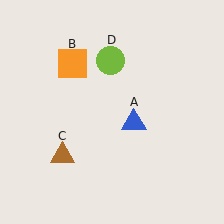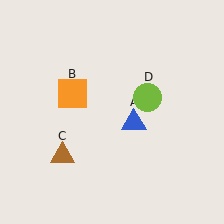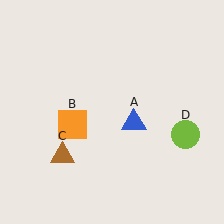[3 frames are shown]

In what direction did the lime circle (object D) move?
The lime circle (object D) moved down and to the right.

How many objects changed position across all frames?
2 objects changed position: orange square (object B), lime circle (object D).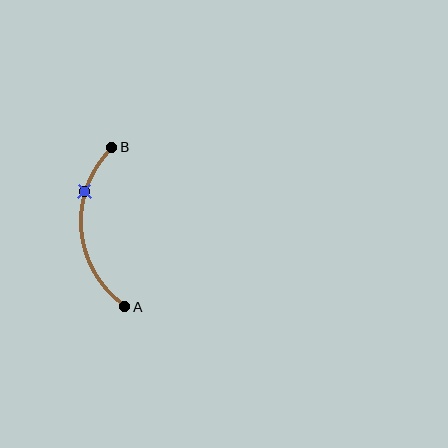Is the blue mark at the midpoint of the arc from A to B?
No. The blue mark lies on the arc but is closer to endpoint B. The arc midpoint would be at the point on the curve equidistant along the arc from both A and B.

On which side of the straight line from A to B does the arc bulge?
The arc bulges to the left of the straight line connecting A and B.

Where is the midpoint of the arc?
The arc midpoint is the point on the curve farthest from the straight line joining A and B. It sits to the left of that line.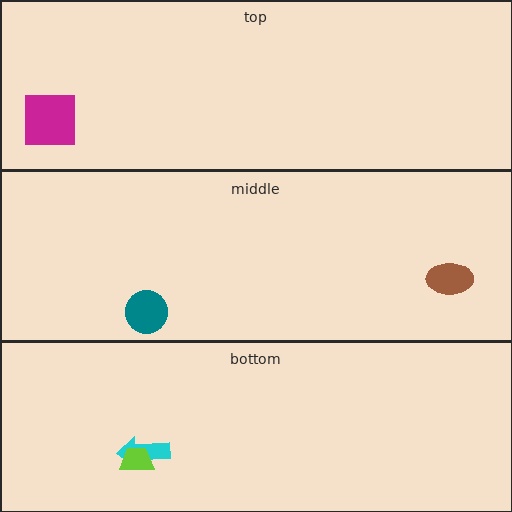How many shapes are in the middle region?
2.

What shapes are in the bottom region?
The cyan arrow, the lime trapezoid.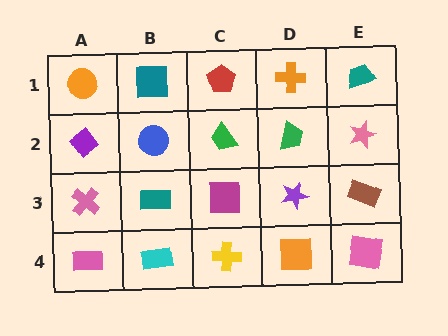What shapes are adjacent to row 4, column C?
A magenta square (row 3, column C), a cyan rectangle (row 4, column B), an orange square (row 4, column D).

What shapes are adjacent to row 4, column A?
A pink cross (row 3, column A), a cyan rectangle (row 4, column B).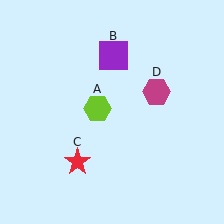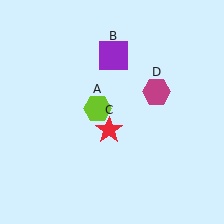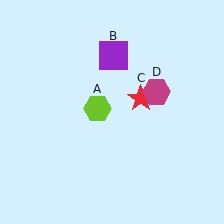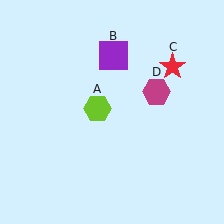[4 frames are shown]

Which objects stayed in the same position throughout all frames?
Lime hexagon (object A) and purple square (object B) and magenta hexagon (object D) remained stationary.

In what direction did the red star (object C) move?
The red star (object C) moved up and to the right.